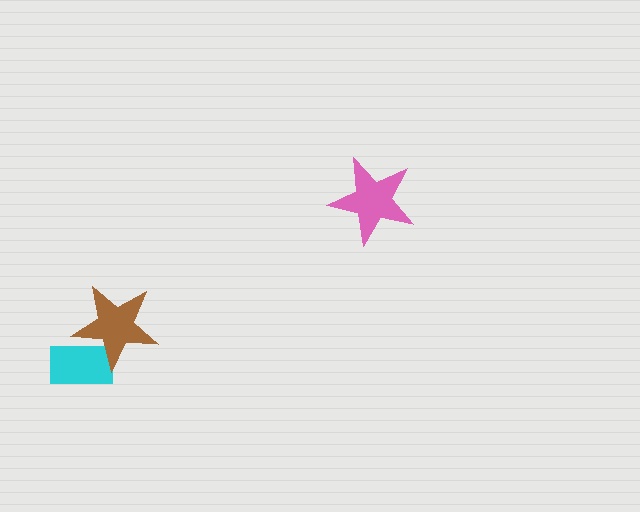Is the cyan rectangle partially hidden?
Yes, it is partially covered by another shape.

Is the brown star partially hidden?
No, no other shape covers it.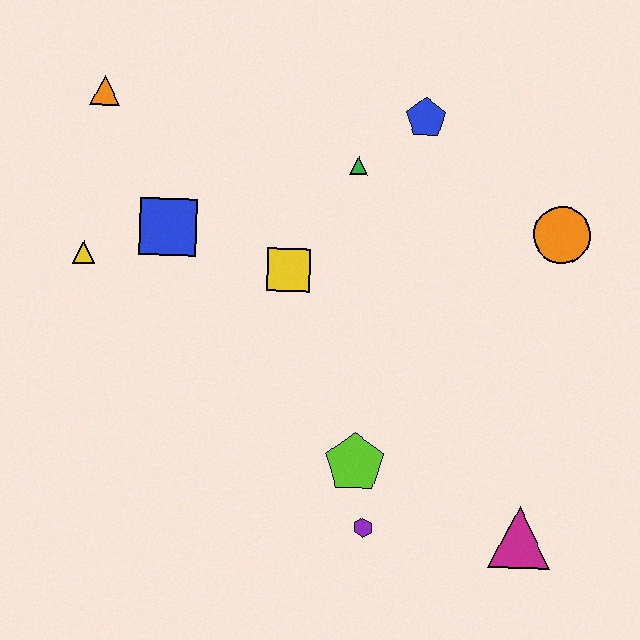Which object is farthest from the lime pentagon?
The orange triangle is farthest from the lime pentagon.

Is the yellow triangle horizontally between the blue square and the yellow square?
No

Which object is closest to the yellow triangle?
The blue square is closest to the yellow triangle.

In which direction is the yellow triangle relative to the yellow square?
The yellow triangle is to the left of the yellow square.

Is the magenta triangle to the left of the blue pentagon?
No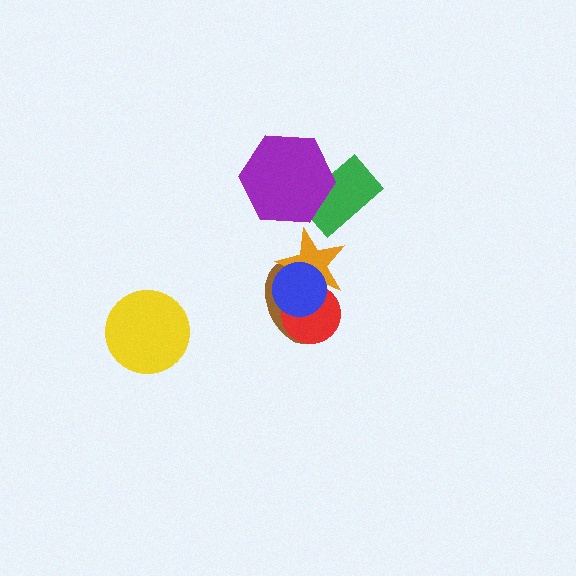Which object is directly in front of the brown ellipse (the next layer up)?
The red circle is directly in front of the brown ellipse.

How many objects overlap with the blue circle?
3 objects overlap with the blue circle.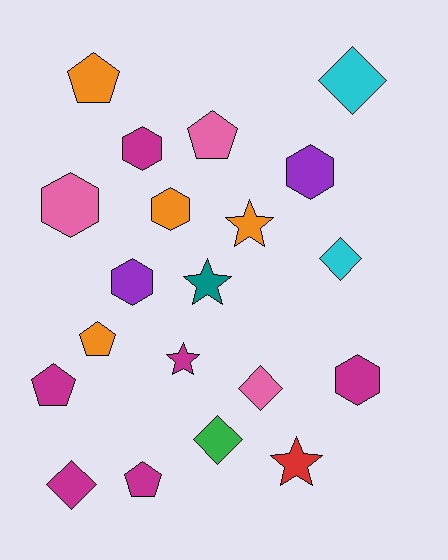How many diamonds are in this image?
There are 5 diamonds.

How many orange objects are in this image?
There are 4 orange objects.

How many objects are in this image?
There are 20 objects.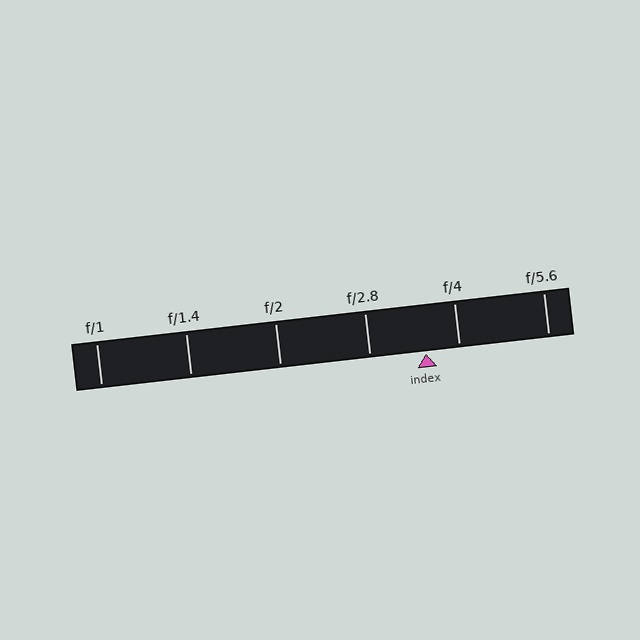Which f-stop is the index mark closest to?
The index mark is closest to f/4.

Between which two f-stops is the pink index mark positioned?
The index mark is between f/2.8 and f/4.